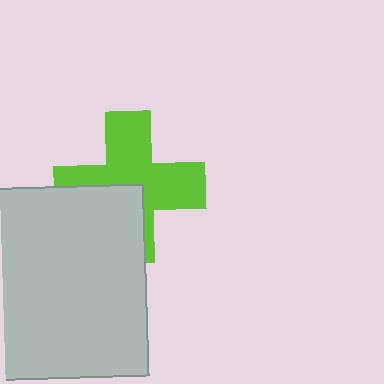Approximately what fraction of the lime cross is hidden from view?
Roughly 36% of the lime cross is hidden behind the light gray square.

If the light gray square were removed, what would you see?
You would see the complete lime cross.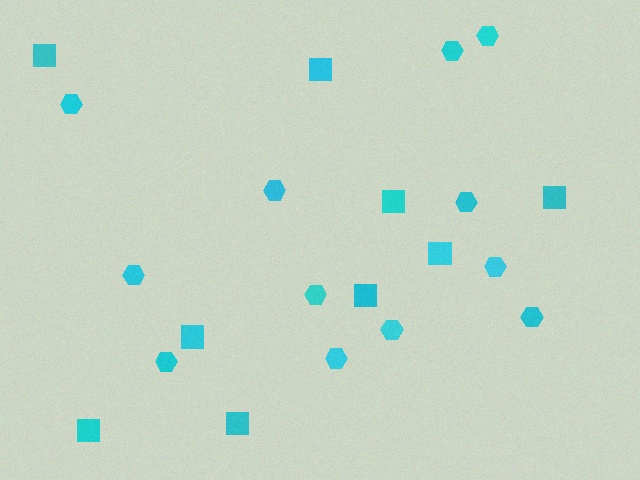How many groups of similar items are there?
There are 2 groups: one group of squares (9) and one group of hexagons (12).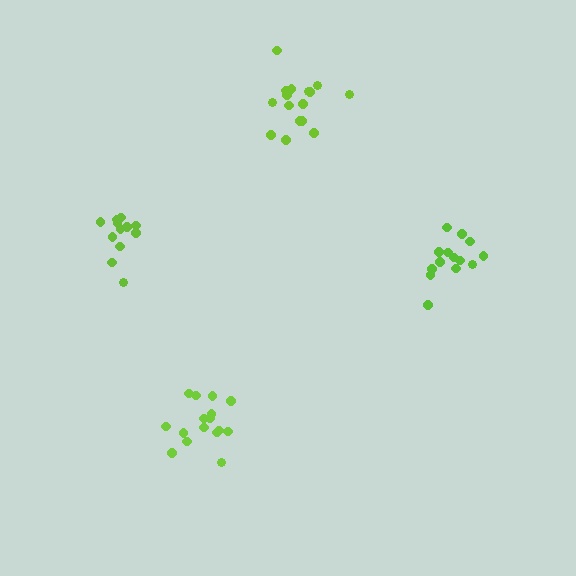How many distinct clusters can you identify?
There are 4 distinct clusters.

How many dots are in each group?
Group 1: 12 dots, Group 2: 14 dots, Group 3: 16 dots, Group 4: 16 dots (58 total).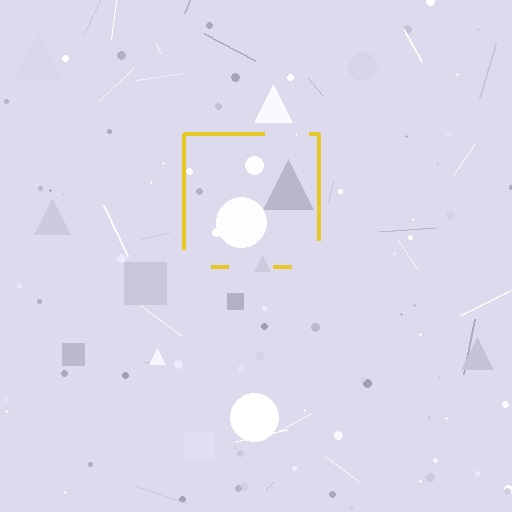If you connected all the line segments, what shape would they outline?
They would outline a square.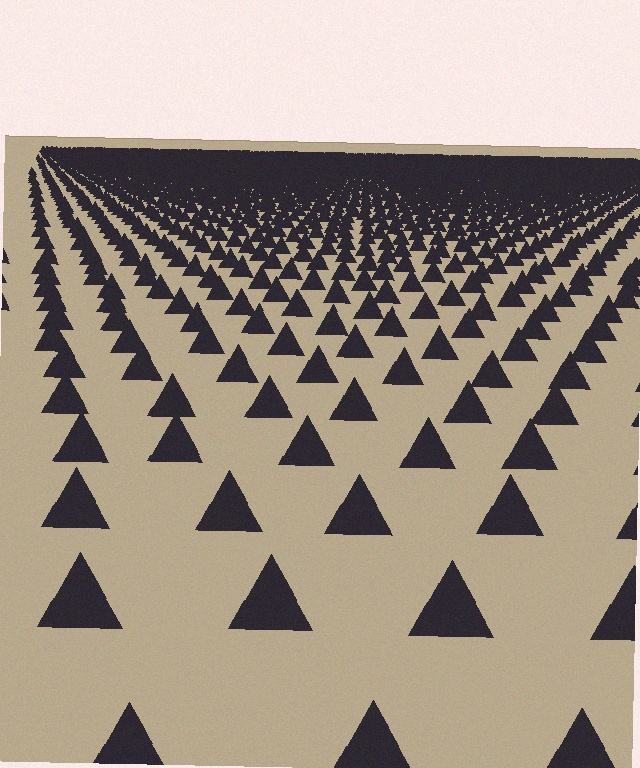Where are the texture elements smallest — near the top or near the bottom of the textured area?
Near the top.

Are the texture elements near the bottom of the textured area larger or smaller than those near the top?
Larger. Near the bottom, elements are closer to the viewer and appear at a bigger on-screen size.